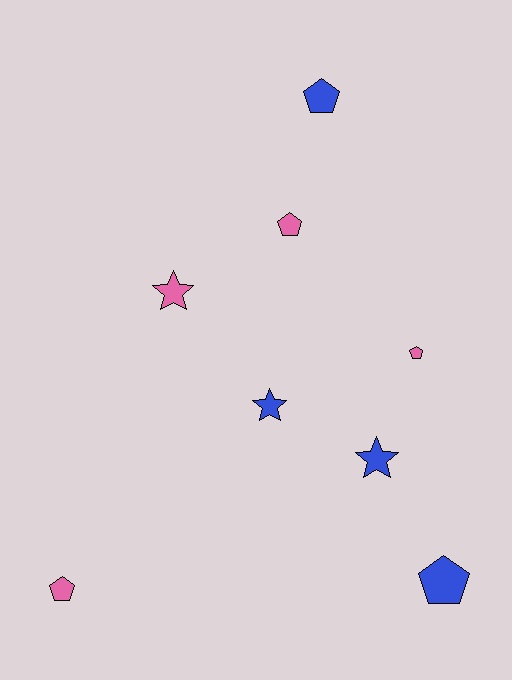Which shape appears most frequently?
Pentagon, with 5 objects.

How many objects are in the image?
There are 8 objects.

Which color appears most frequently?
Blue, with 4 objects.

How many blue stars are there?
There are 2 blue stars.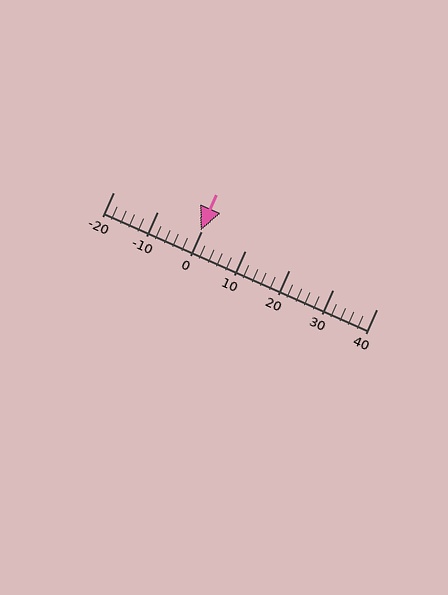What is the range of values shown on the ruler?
The ruler shows values from -20 to 40.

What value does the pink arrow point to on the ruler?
The pink arrow points to approximately 0.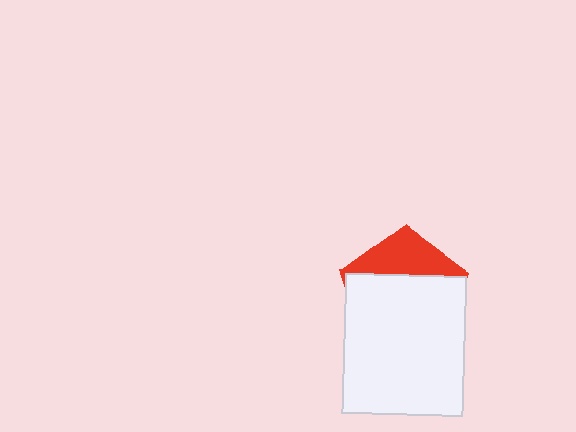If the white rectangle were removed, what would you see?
You would see the complete red pentagon.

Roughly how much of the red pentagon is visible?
A small part of it is visible (roughly 31%).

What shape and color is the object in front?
The object in front is a white rectangle.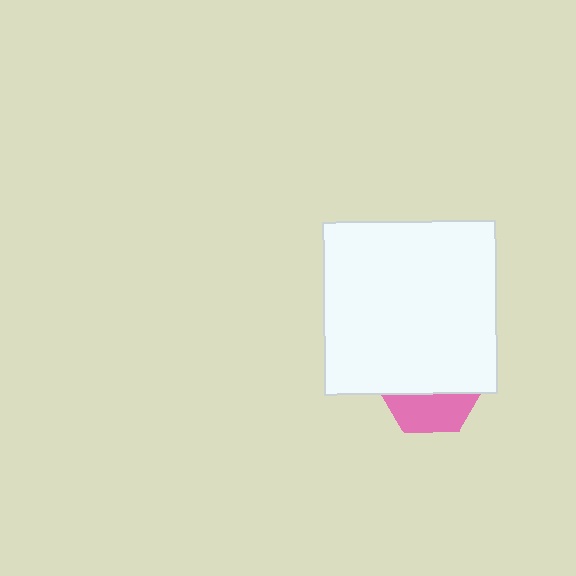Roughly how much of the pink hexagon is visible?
A small part of it is visible (roughly 37%).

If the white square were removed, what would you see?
You would see the complete pink hexagon.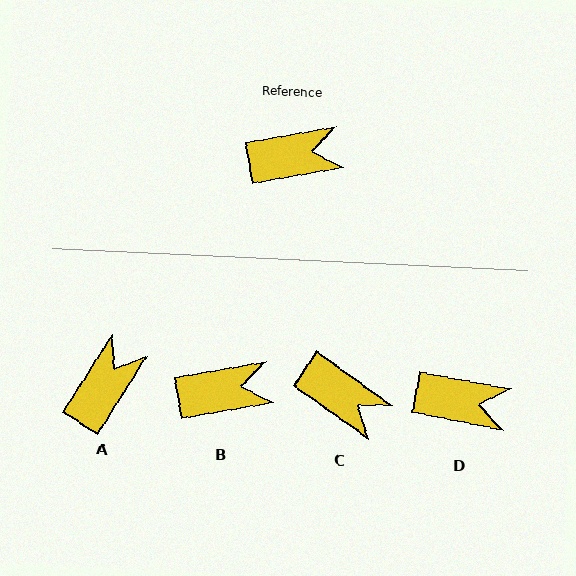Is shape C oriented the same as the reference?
No, it is off by about 45 degrees.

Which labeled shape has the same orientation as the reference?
B.